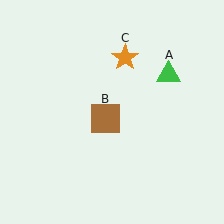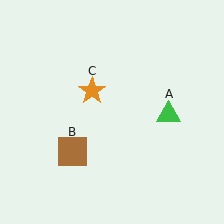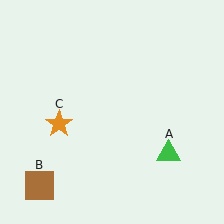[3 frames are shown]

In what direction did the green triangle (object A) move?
The green triangle (object A) moved down.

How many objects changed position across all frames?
3 objects changed position: green triangle (object A), brown square (object B), orange star (object C).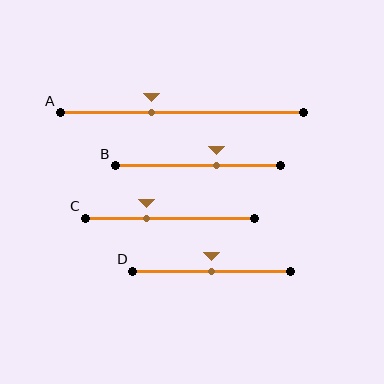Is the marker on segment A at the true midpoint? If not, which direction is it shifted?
No, the marker on segment A is shifted to the left by about 12% of the segment length.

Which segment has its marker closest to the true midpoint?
Segment D has its marker closest to the true midpoint.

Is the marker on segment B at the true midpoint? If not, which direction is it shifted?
No, the marker on segment B is shifted to the right by about 11% of the segment length.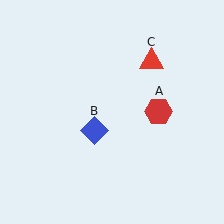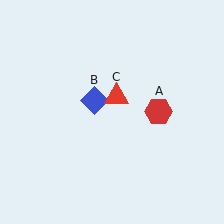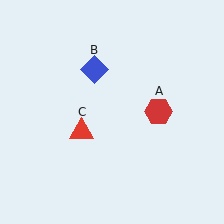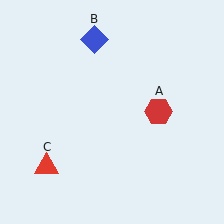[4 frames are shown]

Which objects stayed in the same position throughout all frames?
Red hexagon (object A) remained stationary.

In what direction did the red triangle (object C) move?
The red triangle (object C) moved down and to the left.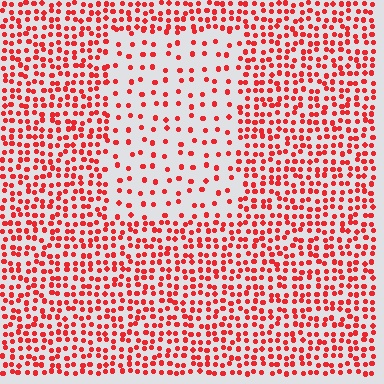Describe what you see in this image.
The image contains small red elements arranged at two different densities. A rectangle-shaped region is visible where the elements are less densely packed than the surrounding area.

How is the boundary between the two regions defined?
The boundary is defined by a change in element density (approximately 2.5x ratio). All elements are the same color, size, and shape.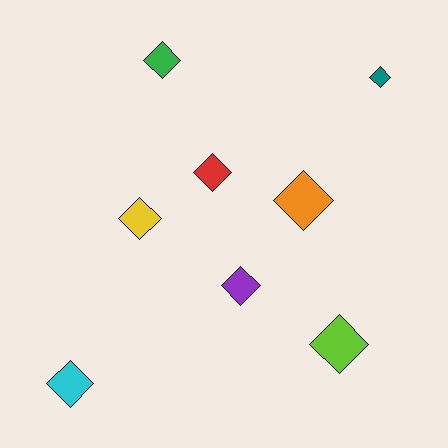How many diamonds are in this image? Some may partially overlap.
There are 8 diamonds.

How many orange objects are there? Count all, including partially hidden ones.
There is 1 orange object.